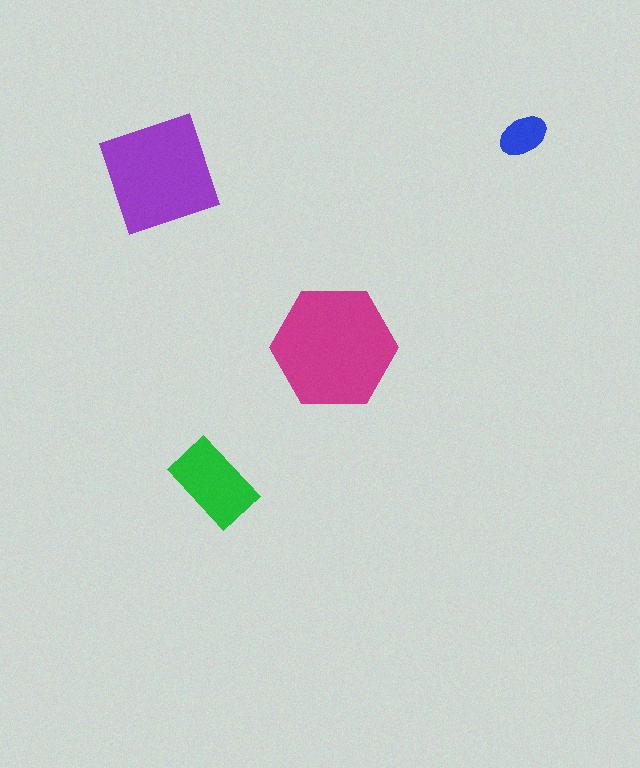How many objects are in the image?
There are 4 objects in the image.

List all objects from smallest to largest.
The blue ellipse, the green rectangle, the purple square, the magenta hexagon.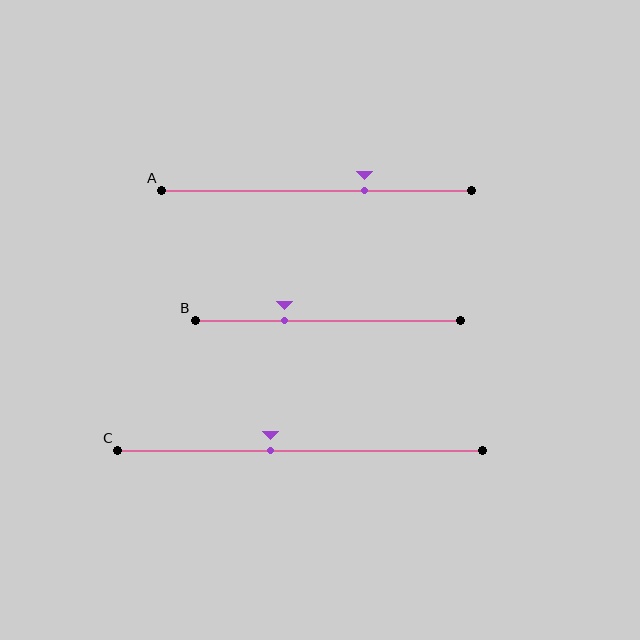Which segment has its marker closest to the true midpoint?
Segment C has its marker closest to the true midpoint.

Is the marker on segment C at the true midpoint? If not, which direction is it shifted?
No, the marker on segment C is shifted to the left by about 8% of the segment length.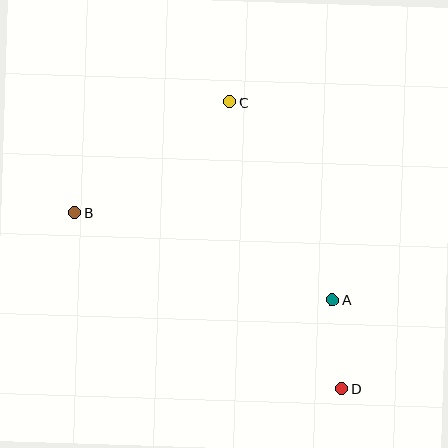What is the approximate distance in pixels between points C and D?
The distance between C and D is approximately 308 pixels.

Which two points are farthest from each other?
Points B and D are farthest from each other.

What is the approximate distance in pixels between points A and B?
The distance between A and B is approximately 272 pixels.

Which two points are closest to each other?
Points A and D are closest to each other.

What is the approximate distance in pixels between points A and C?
The distance between A and C is approximately 223 pixels.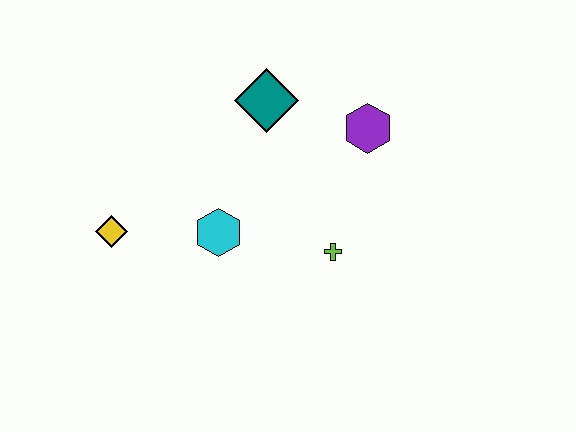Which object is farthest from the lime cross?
The yellow diamond is farthest from the lime cross.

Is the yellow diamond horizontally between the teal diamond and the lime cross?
No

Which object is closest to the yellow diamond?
The cyan hexagon is closest to the yellow diamond.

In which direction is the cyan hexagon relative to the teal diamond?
The cyan hexagon is below the teal diamond.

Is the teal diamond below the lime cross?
No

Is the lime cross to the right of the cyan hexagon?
Yes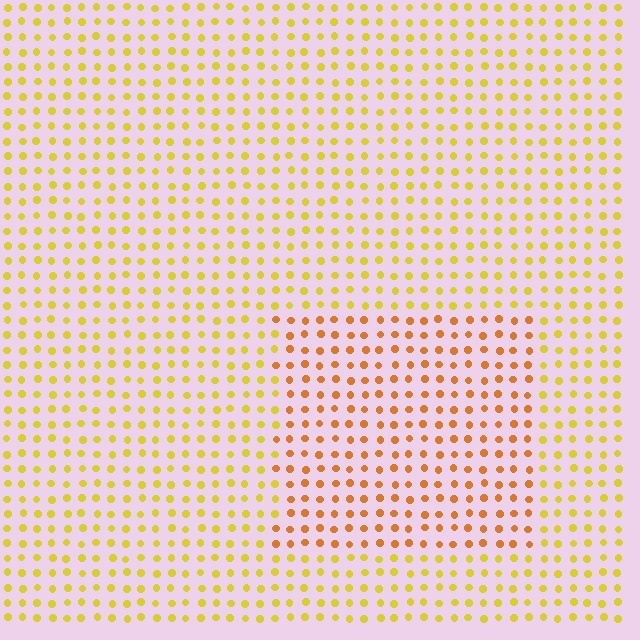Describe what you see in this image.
The image is filled with small yellow elements in a uniform arrangement. A rectangle-shaped region is visible where the elements are tinted to a slightly different hue, forming a subtle color boundary.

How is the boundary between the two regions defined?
The boundary is defined purely by a slight shift in hue (about 31 degrees). Spacing, size, and orientation are identical on both sides.